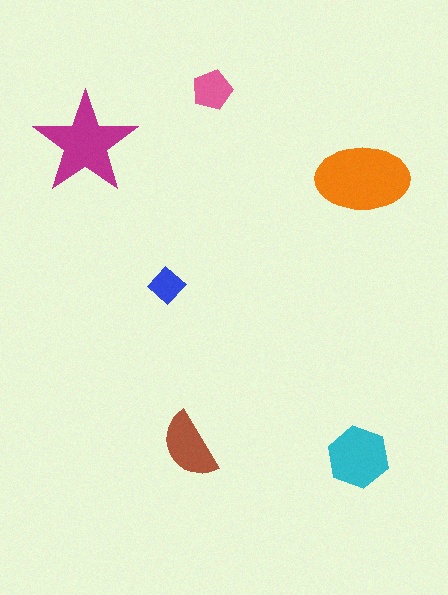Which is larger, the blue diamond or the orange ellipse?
The orange ellipse.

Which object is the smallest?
The blue diamond.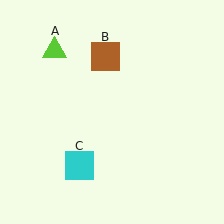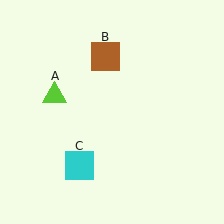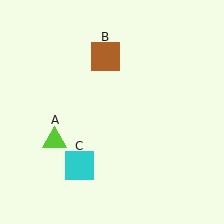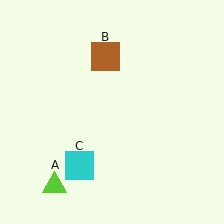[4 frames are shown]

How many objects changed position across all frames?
1 object changed position: lime triangle (object A).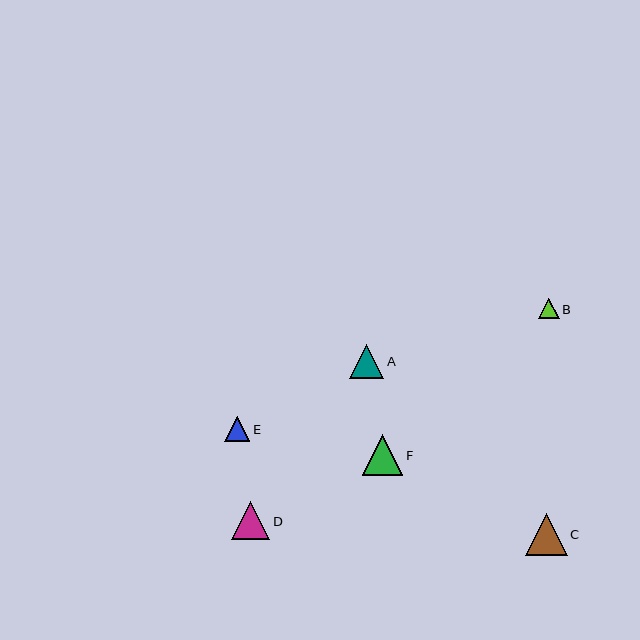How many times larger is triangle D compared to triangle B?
Triangle D is approximately 1.8 times the size of triangle B.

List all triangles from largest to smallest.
From largest to smallest: C, F, D, A, E, B.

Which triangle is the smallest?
Triangle B is the smallest with a size of approximately 21 pixels.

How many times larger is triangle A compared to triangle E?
Triangle A is approximately 1.4 times the size of triangle E.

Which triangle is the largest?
Triangle C is the largest with a size of approximately 42 pixels.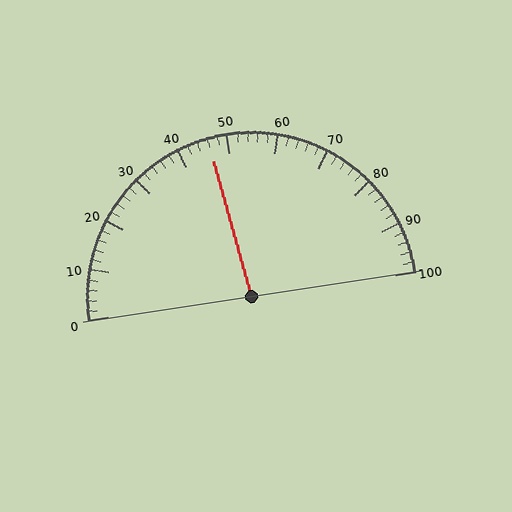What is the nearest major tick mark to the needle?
The nearest major tick mark is 50.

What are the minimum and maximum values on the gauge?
The gauge ranges from 0 to 100.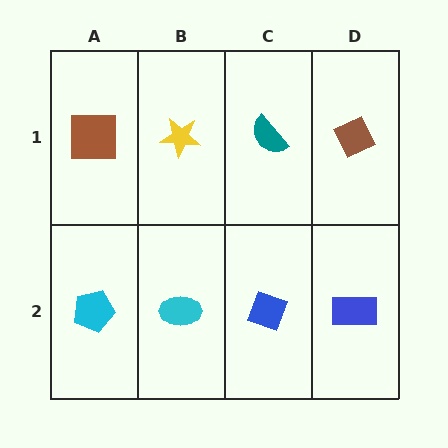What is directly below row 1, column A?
A cyan pentagon.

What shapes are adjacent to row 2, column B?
A yellow star (row 1, column B), a cyan pentagon (row 2, column A), a blue diamond (row 2, column C).